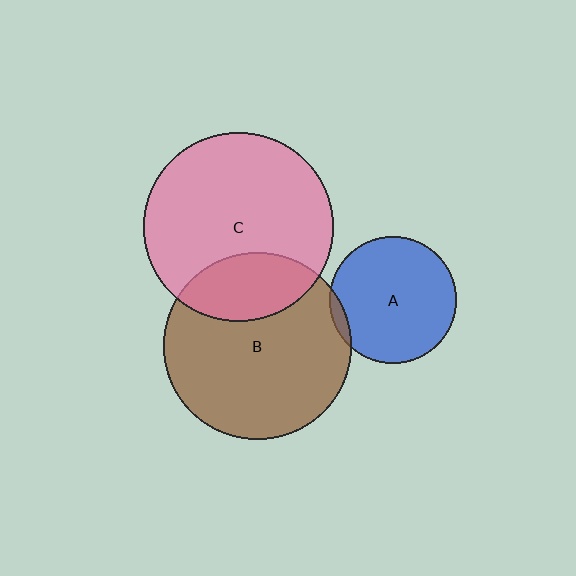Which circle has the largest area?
Circle C (pink).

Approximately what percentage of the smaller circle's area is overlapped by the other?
Approximately 5%.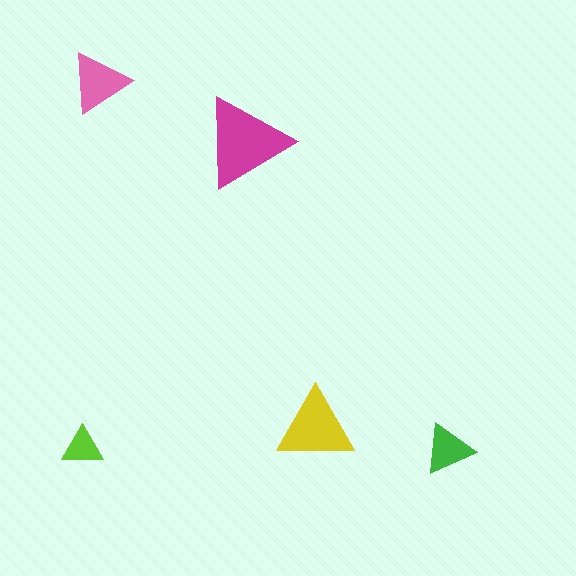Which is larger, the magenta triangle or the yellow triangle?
The magenta one.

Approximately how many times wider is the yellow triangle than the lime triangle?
About 2 times wider.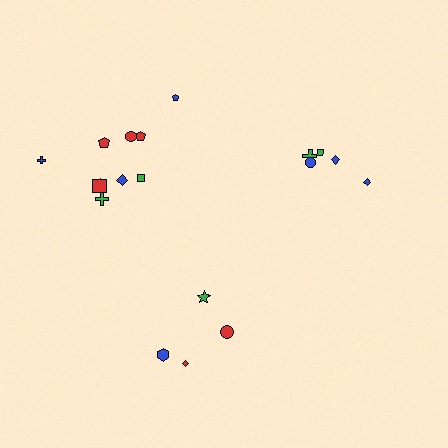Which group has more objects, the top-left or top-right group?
The top-left group.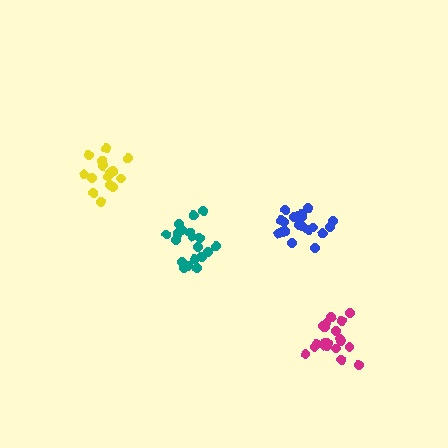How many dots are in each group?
Group 1: 21 dots, Group 2: 21 dots, Group 3: 15 dots, Group 4: 19 dots (76 total).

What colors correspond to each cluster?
The clusters are colored: blue, magenta, yellow, teal.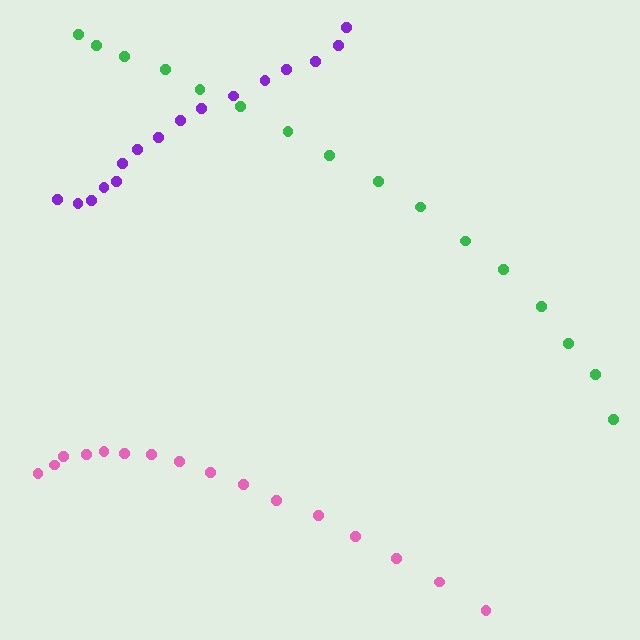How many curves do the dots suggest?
There are 3 distinct paths.